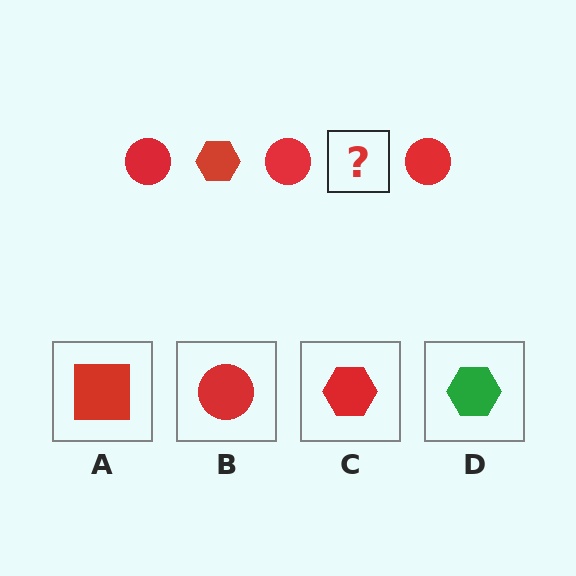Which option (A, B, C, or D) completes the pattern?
C.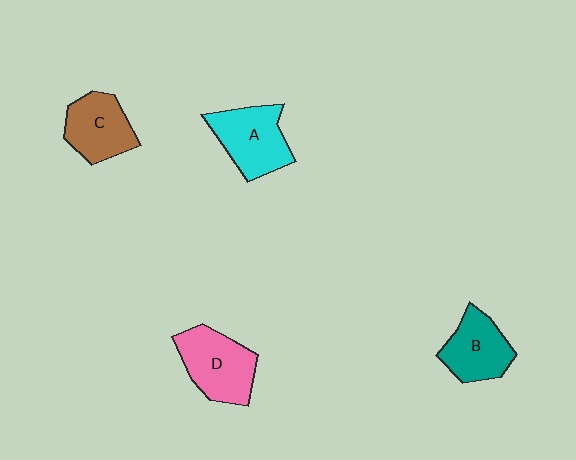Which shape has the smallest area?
Shape C (brown).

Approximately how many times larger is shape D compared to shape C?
Approximately 1.2 times.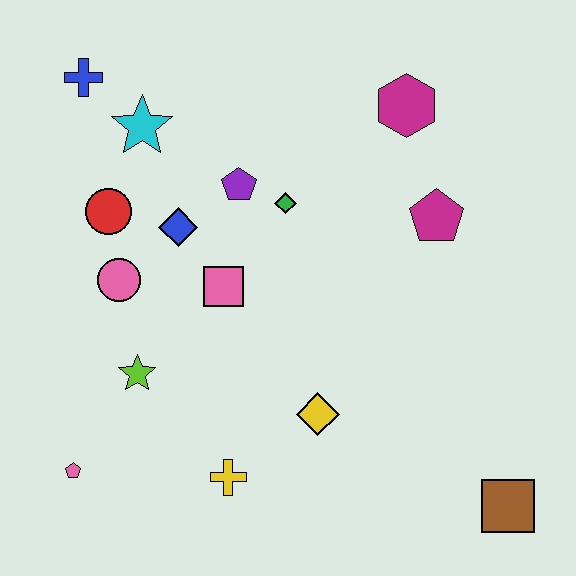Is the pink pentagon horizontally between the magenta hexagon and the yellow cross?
No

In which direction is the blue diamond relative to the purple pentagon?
The blue diamond is to the left of the purple pentagon.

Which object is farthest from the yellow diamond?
The blue cross is farthest from the yellow diamond.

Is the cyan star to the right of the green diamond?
No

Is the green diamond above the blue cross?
No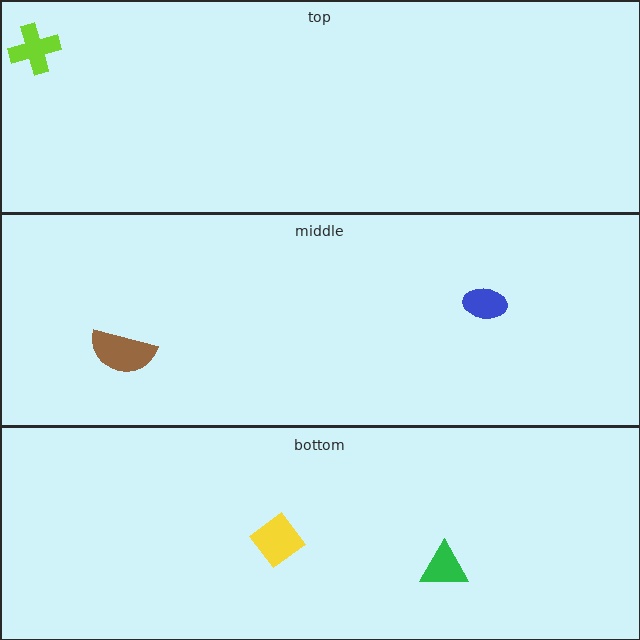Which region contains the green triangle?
The bottom region.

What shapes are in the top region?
The lime cross.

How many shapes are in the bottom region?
2.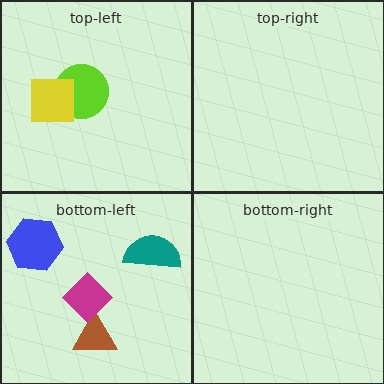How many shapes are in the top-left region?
2.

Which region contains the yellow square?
The top-left region.